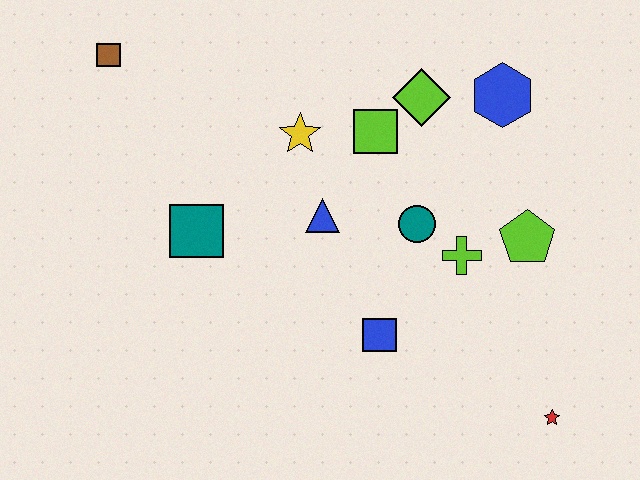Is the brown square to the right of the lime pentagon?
No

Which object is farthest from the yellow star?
The red star is farthest from the yellow star.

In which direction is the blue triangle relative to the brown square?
The blue triangle is to the right of the brown square.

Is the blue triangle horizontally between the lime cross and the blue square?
No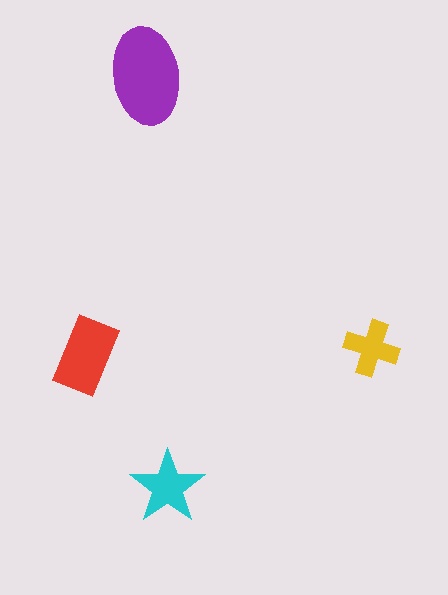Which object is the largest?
The purple ellipse.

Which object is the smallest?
The yellow cross.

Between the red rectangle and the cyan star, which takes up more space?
The red rectangle.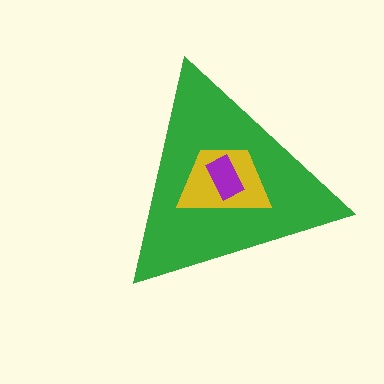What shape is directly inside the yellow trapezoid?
The purple rectangle.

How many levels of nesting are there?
3.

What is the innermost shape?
The purple rectangle.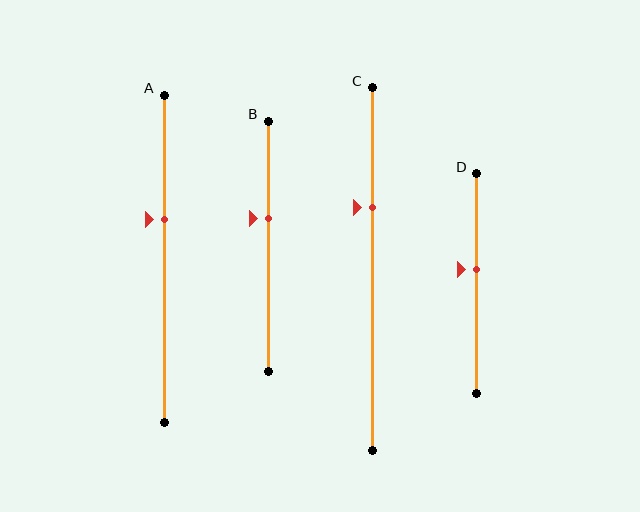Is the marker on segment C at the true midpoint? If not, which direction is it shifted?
No, the marker on segment C is shifted upward by about 17% of the segment length.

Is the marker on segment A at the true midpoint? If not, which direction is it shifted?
No, the marker on segment A is shifted upward by about 12% of the segment length.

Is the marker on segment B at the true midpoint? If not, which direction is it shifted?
No, the marker on segment B is shifted upward by about 11% of the segment length.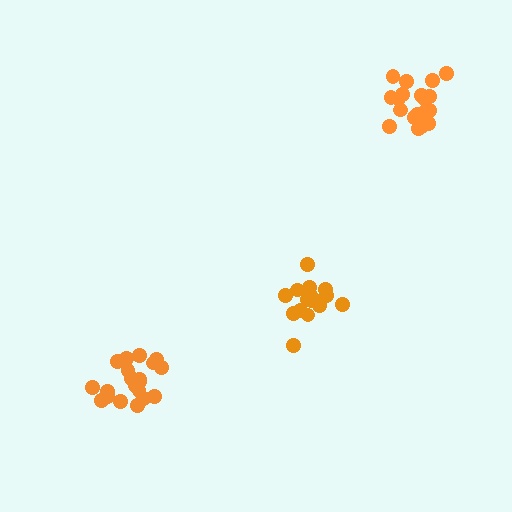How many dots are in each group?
Group 1: 16 dots, Group 2: 19 dots, Group 3: 21 dots (56 total).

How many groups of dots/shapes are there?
There are 3 groups.